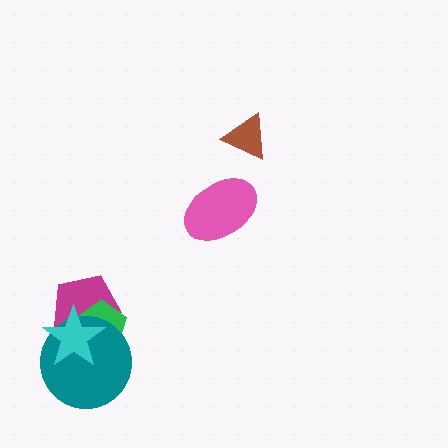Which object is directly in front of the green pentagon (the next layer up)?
The teal circle is directly in front of the green pentagon.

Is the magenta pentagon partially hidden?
Yes, it is partially covered by another shape.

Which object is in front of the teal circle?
The cyan star is in front of the teal circle.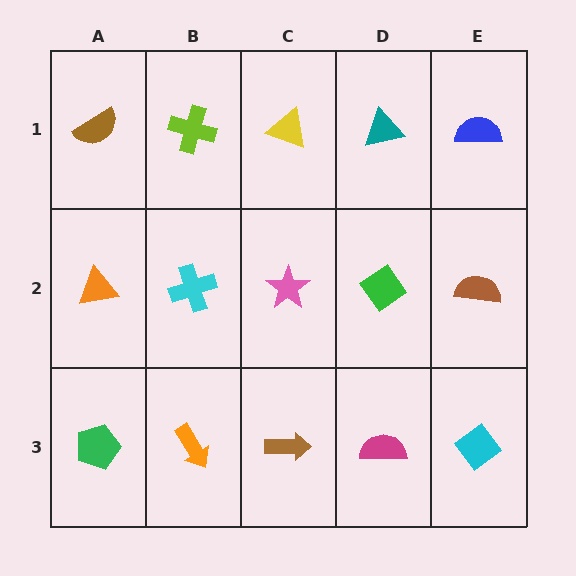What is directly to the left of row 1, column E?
A teal triangle.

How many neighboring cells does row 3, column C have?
3.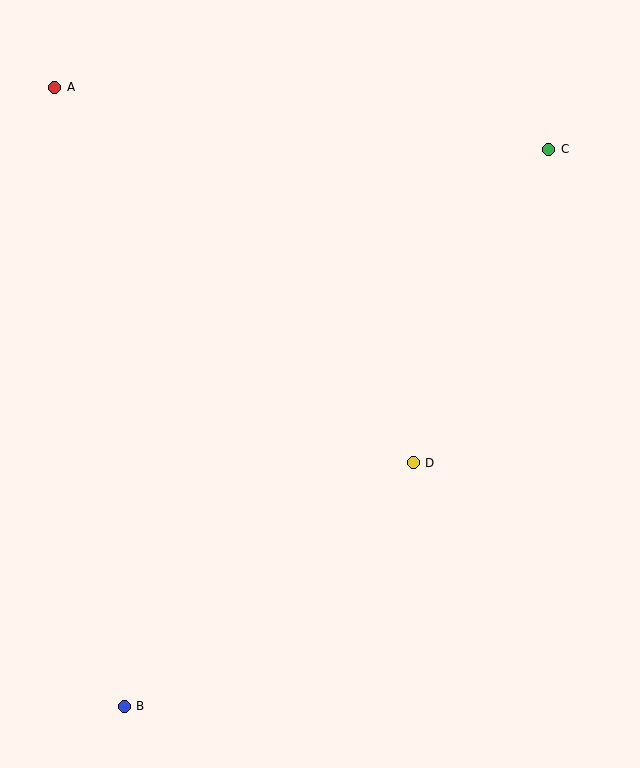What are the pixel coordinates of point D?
Point D is at (413, 463).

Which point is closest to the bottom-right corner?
Point D is closest to the bottom-right corner.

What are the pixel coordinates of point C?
Point C is at (549, 149).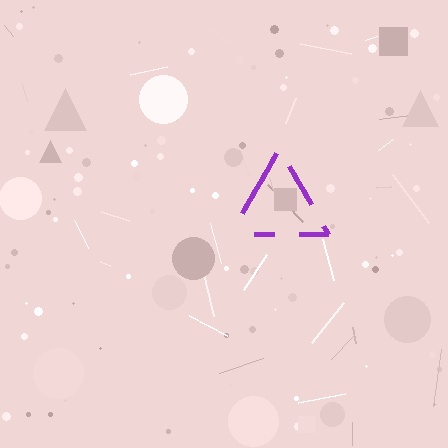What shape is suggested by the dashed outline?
The dashed outline suggests a triangle.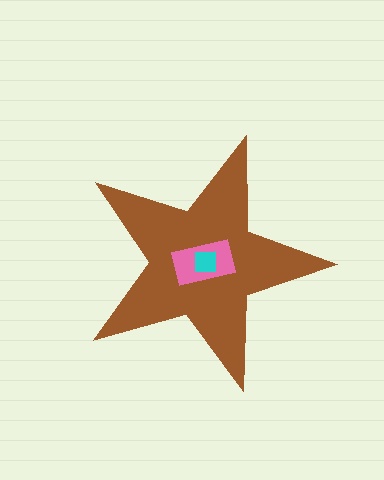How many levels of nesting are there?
3.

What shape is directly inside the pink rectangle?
The cyan square.